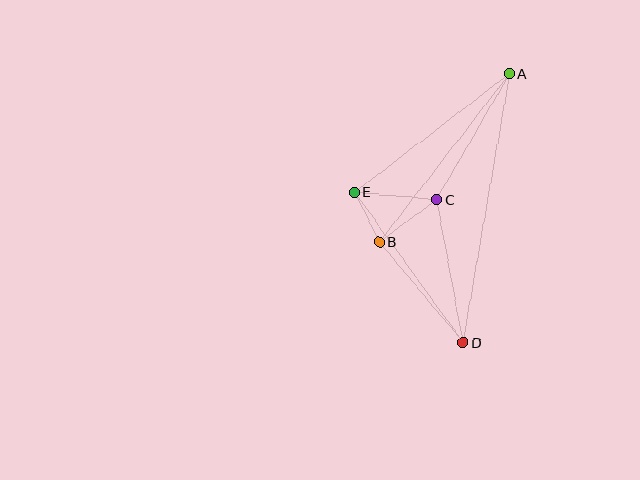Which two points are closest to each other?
Points B and E are closest to each other.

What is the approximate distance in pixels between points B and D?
The distance between B and D is approximately 132 pixels.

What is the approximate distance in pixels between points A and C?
The distance between A and C is approximately 146 pixels.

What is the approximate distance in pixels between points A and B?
The distance between A and B is approximately 213 pixels.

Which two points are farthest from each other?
Points A and D are farthest from each other.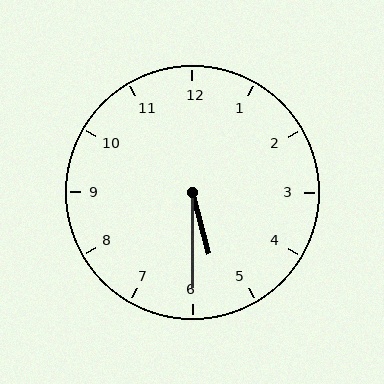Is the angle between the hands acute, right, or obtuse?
It is acute.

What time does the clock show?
5:30.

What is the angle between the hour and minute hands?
Approximately 15 degrees.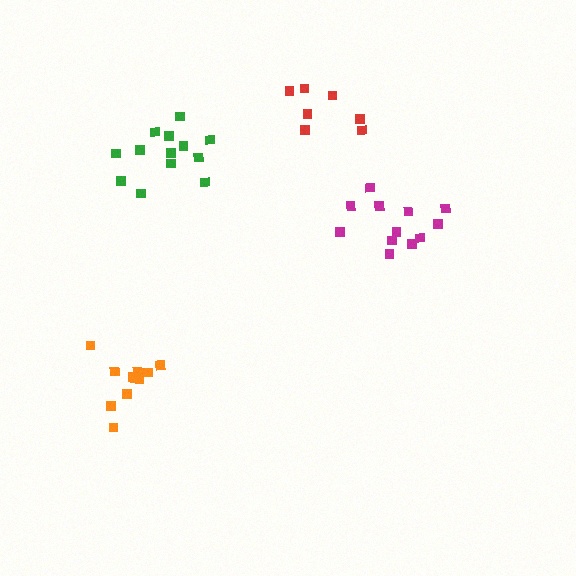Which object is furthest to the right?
The magenta cluster is rightmost.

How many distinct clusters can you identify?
There are 4 distinct clusters.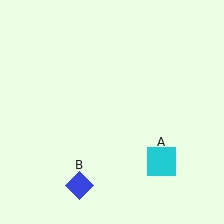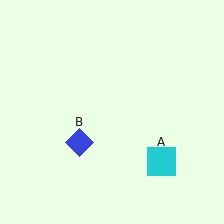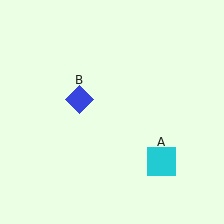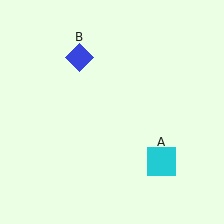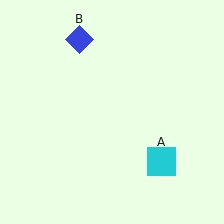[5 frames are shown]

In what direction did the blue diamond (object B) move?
The blue diamond (object B) moved up.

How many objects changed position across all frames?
1 object changed position: blue diamond (object B).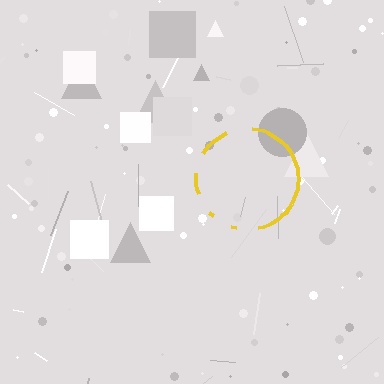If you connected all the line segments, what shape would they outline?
They would outline a circle.